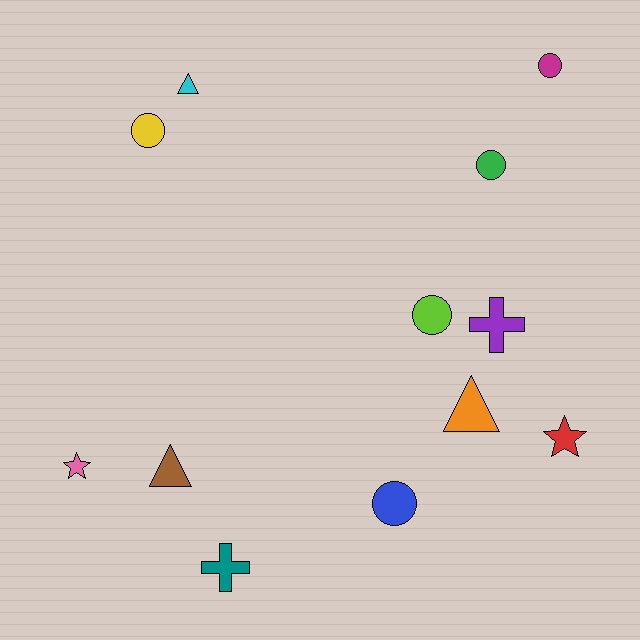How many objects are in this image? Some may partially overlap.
There are 12 objects.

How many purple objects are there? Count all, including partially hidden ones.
There is 1 purple object.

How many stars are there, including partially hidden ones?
There are 2 stars.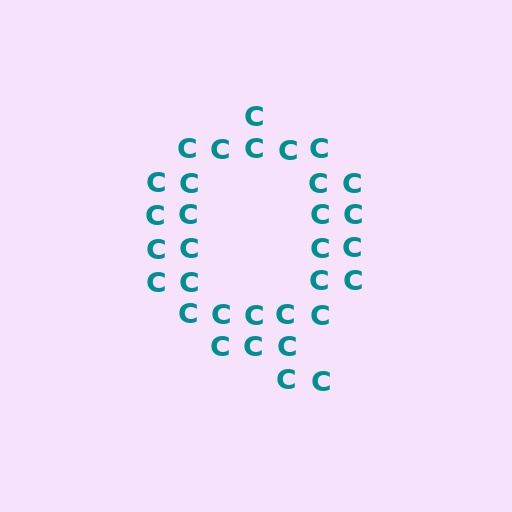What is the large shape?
The large shape is the letter Q.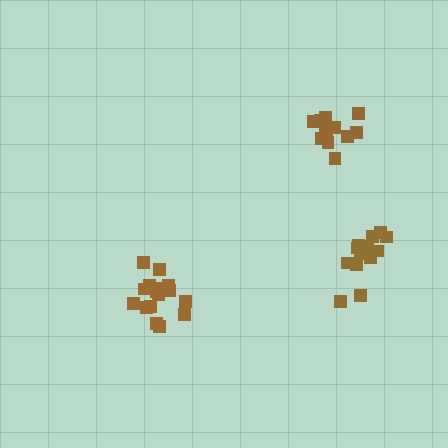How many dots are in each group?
Group 1: 14 dots, Group 2: 16 dots, Group 3: 13 dots (43 total).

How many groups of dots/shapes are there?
There are 3 groups.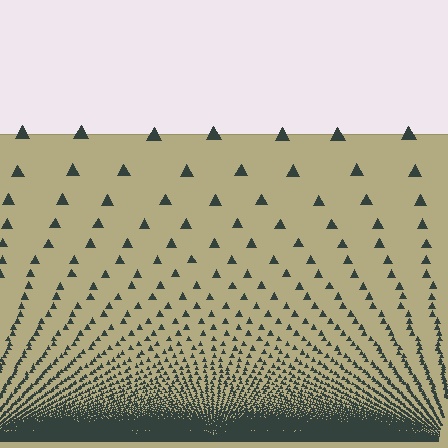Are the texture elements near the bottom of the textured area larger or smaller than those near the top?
Smaller. The gradient is inverted — elements near the bottom are smaller and denser.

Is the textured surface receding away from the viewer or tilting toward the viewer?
The surface appears to tilt toward the viewer. Texture elements get larger and sparser toward the top.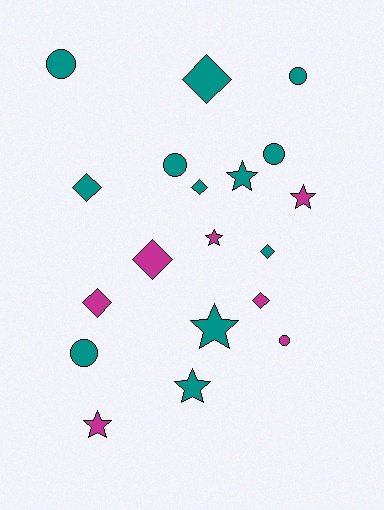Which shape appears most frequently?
Diamond, with 7 objects.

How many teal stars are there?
There are 3 teal stars.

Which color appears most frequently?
Teal, with 12 objects.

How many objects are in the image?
There are 19 objects.